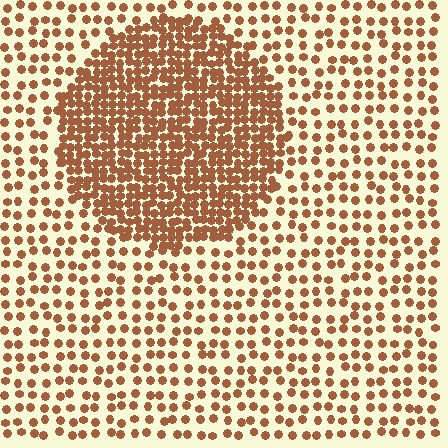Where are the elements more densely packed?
The elements are more densely packed inside the circle boundary.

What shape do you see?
I see a circle.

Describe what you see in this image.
The image contains small brown elements arranged at two different densities. A circle-shaped region is visible where the elements are more densely packed than the surrounding area.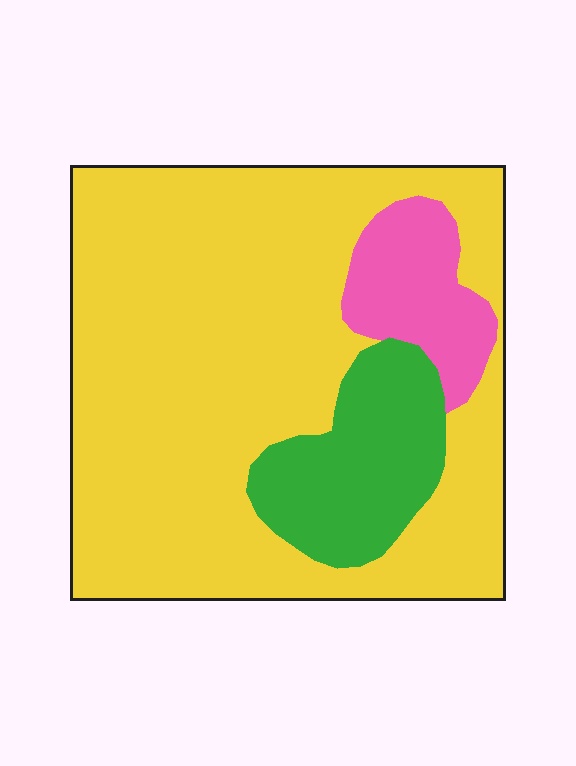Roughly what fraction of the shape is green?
Green covers about 15% of the shape.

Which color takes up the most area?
Yellow, at roughly 75%.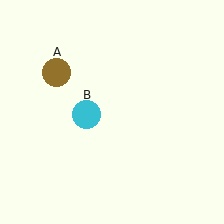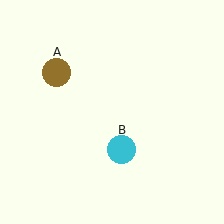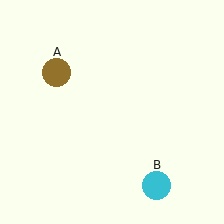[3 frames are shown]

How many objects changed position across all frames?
1 object changed position: cyan circle (object B).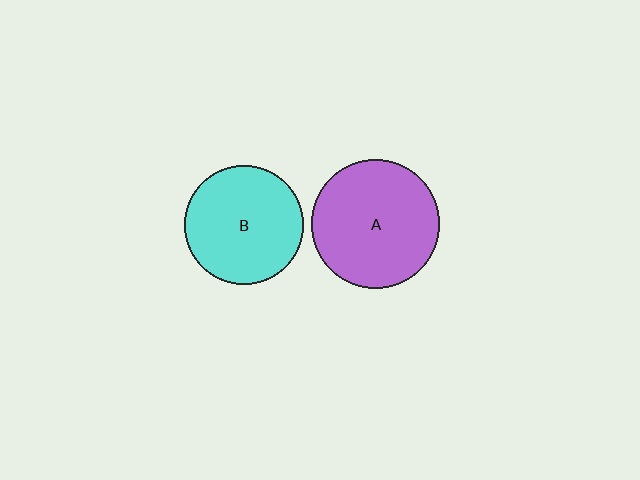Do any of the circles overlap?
No, none of the circles overlap.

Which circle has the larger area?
Circle A (purple).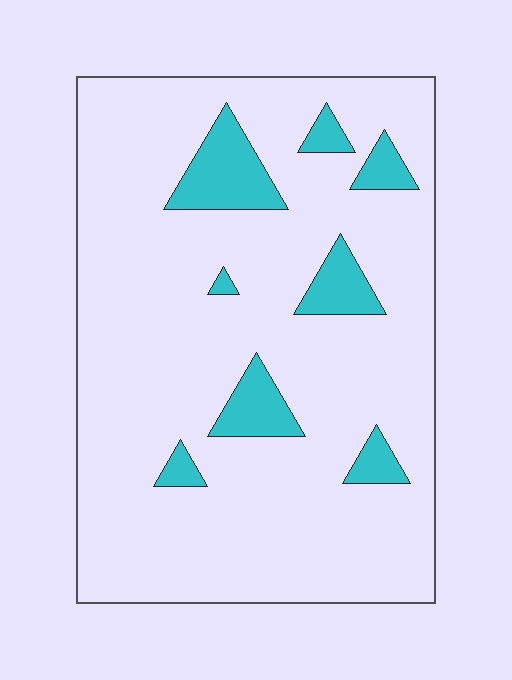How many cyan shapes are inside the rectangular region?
8.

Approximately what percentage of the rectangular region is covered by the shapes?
Approximately 10%.